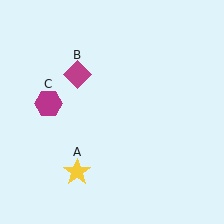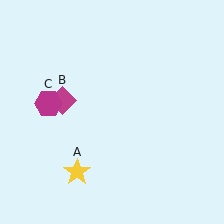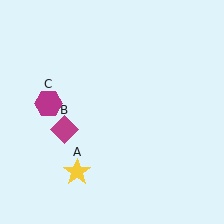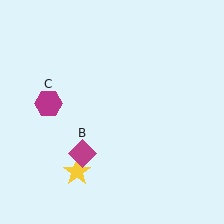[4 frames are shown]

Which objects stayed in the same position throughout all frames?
Yellow star (object A) and magenta hexagon (object C) remained stationary.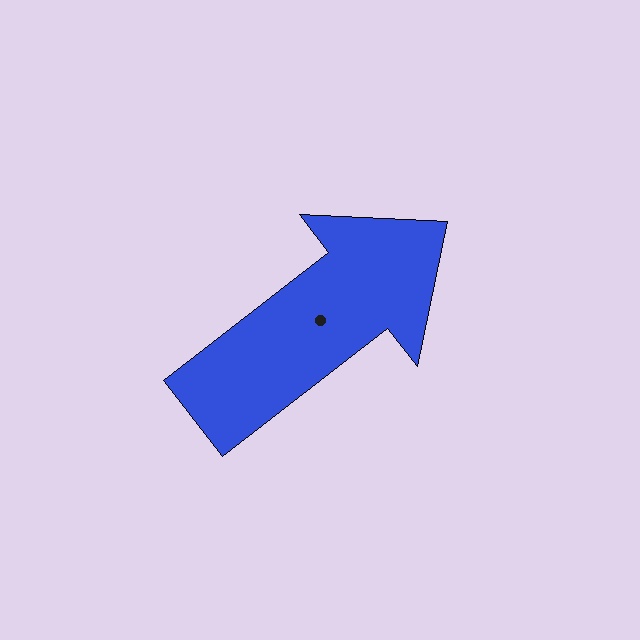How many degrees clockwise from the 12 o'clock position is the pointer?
Approximately 52 degrees.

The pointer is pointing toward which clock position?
Roughly 2 o'clock.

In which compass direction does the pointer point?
Northeast.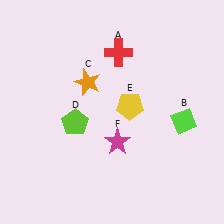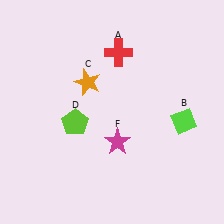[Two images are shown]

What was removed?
The yellow pentagon (E) was removed in Image 2.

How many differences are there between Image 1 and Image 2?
There is 1 difference between the two images.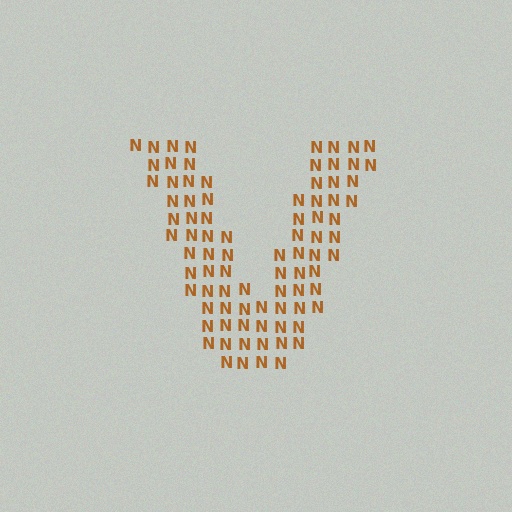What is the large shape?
The large shape is the letter V.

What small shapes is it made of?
It is made of small letter N's.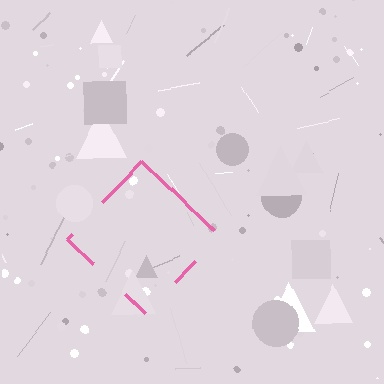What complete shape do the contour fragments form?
The contour fragments form a diamond.